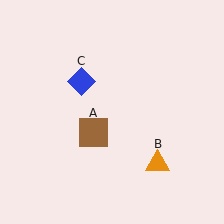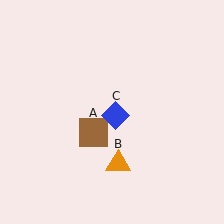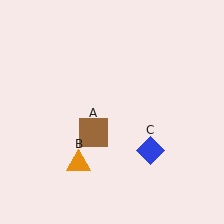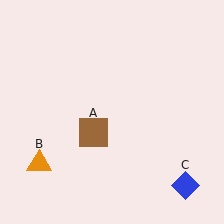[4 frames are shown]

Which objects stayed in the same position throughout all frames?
Brown square (object A) remained stationary.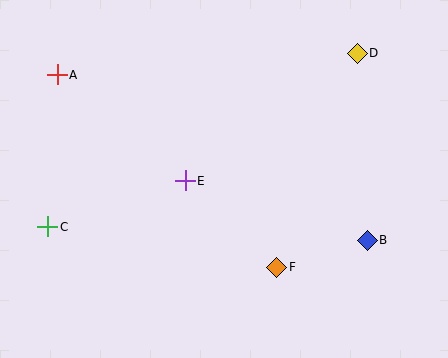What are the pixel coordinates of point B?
Point B is at (367, 240).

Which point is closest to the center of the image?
Point E at (185, 181) is closest to the center.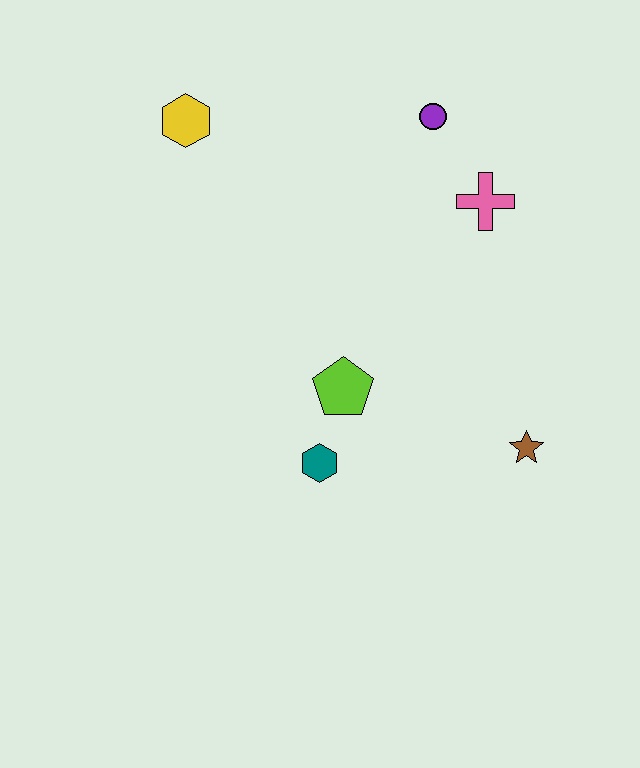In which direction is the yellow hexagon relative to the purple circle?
The yellow hexagon is to the left of the purple circle.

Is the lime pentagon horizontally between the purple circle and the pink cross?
No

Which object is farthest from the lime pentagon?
The yellow hexagon is farthest from the lime pentagon.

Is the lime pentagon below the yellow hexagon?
Yes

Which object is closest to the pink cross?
The purple circle is closest to the pink cross.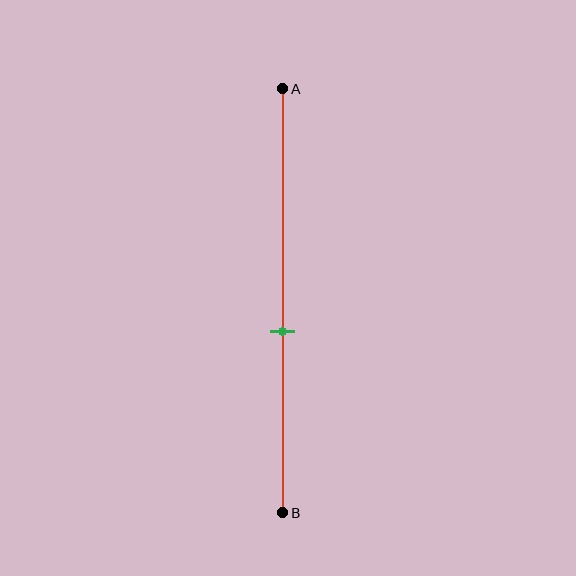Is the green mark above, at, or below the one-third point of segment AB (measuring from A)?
The green mark is below the one-third point of segment AB.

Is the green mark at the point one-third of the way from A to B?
No, the mark is at about 55% from A, not at the 33% one-third point.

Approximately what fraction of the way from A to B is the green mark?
The green mark is approximately 55% of the way from A to B.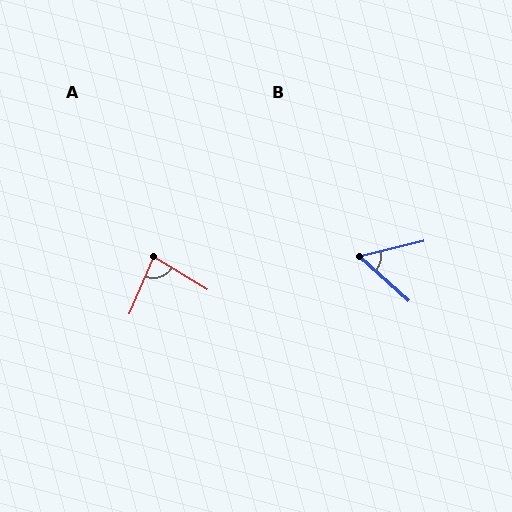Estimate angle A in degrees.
Approximately 81 degrees.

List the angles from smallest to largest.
B (55°), A (81°).